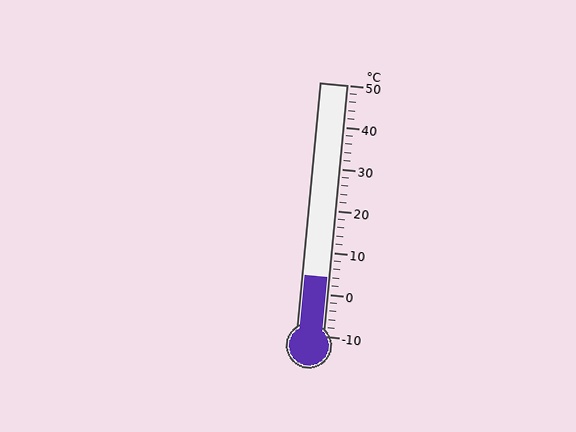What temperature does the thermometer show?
The thermometer shows approximately 4°C.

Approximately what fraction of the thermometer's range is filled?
The thermometer is filled to approximately 25% of its range.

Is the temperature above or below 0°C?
The temperature is above 0°C.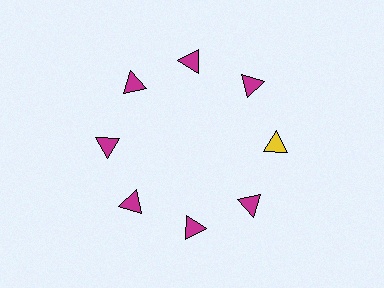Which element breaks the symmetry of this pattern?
The yellow triangle at roughly the 3 o'clock position breaks the symmetry. All other shapes are magenta triangles.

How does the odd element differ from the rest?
It has a different color: yellow instead of magenta.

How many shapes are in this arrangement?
There are 8 shapes arranged in a ring pattern.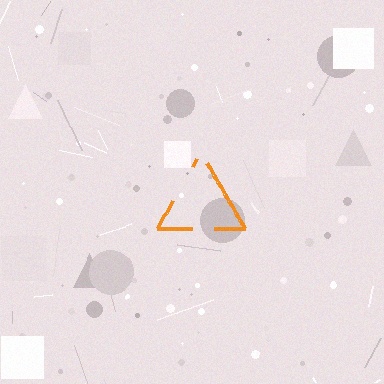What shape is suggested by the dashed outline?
The dashed outline suggests a triangle.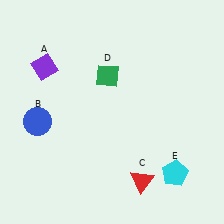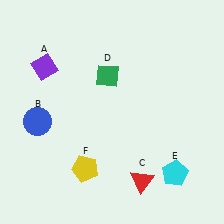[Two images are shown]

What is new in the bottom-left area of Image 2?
A yellow pentagon (F) was added in the bottom-left area of Image 2.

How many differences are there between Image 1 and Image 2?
There is 1 difference between the two images.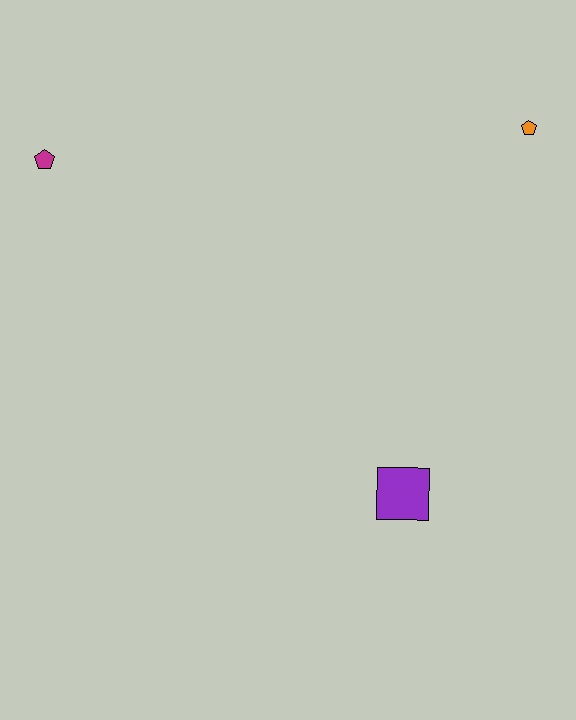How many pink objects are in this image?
There are no pink objects.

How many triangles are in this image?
There are no triangles.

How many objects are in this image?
There are 3 objects.